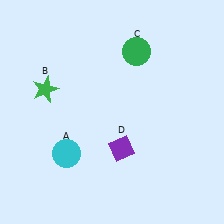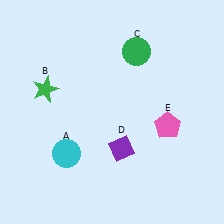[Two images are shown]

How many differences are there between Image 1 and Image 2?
There is 1 difference between the two images.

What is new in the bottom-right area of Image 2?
A pink pentagon (E) was added in the bottom-right area of Image 2.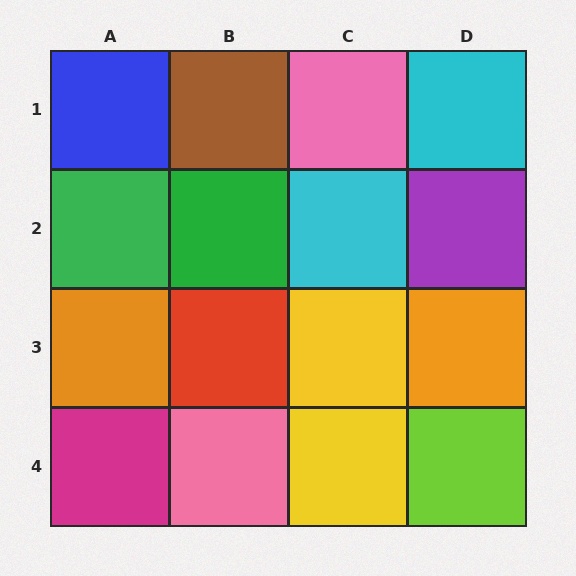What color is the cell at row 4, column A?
Magenta.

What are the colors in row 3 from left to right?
Orange, red, yellow, orange.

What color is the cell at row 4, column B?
Pink.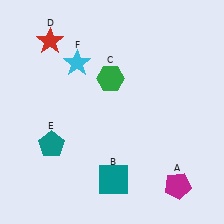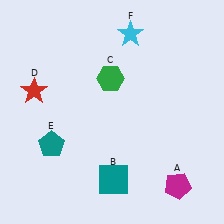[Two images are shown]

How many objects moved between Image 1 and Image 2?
2 objects moved between the two images.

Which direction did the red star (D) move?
The red star (D) moved down.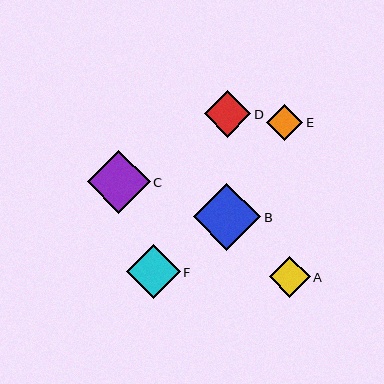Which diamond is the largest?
Diamond B is the largest with a size of approximately 67 pixels.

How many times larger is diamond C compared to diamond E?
Diamond C is approximately 1.7 times the size of diamond E.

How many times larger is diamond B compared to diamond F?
Diamond B is approximately 1.3 times the size of diamond F.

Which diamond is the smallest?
Diamond E is the smallest with a size of approximately 36 pixels.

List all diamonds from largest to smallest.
From largest to smallest: B, C, F, D, A, E.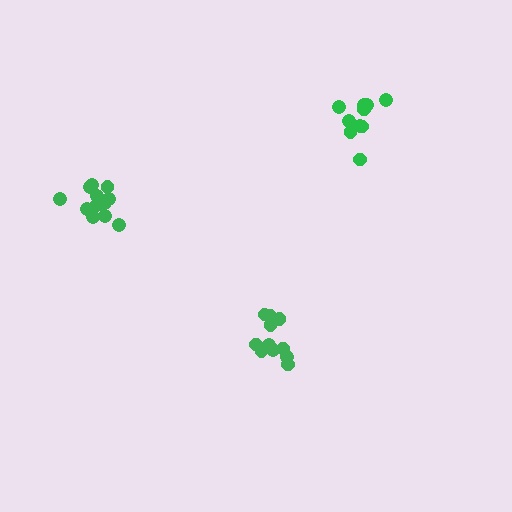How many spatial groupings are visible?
There are 3 spatial groupings.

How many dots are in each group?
Group 1: 10 dots, Group 2: 11 dots, Group 3: 13 dots (34 total).